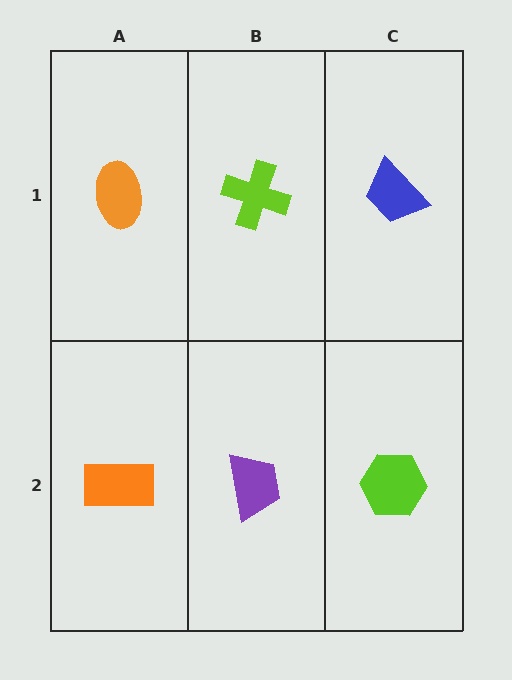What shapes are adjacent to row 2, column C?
A blue trapezoid (row 1, column C), a purple trapezoid (row 2, column B).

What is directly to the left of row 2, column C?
A purple trapezoid.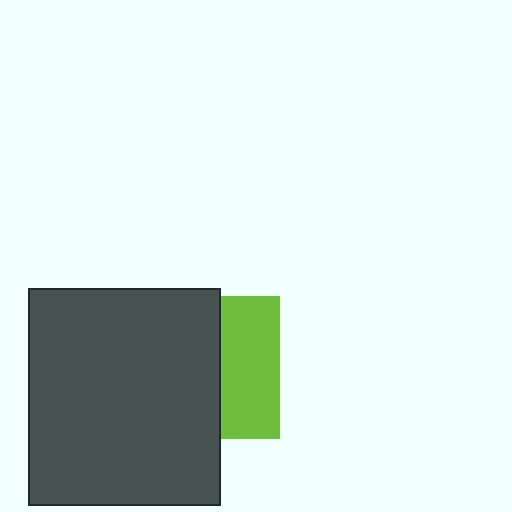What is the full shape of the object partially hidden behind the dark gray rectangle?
The partially hidden object is a lime square.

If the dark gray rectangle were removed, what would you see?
You would see the complete lime square.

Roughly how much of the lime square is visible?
A small part of it is visible (roughly 41%).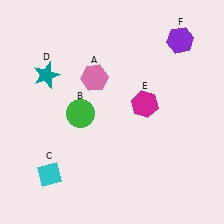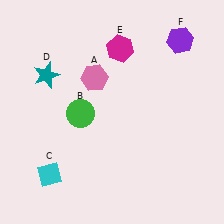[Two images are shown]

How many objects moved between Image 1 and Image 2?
1 object moved between the two images.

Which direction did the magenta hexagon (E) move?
The magenta hexagon (E) moved up.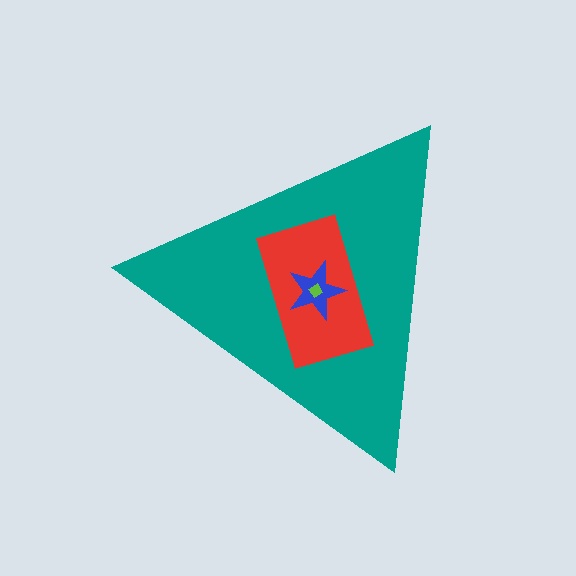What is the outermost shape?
The teal triangle.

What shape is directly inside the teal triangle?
The red rectangle.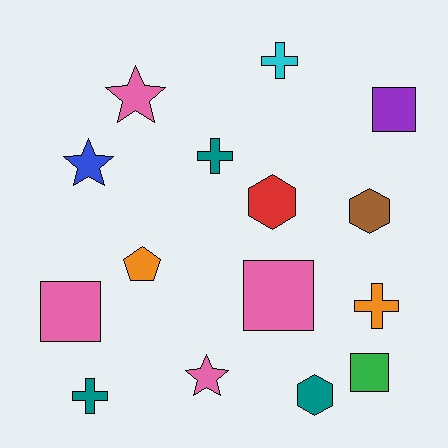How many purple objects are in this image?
There is 1 purple object.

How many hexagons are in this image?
There are 3 hexagons.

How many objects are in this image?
There are 15 objects.